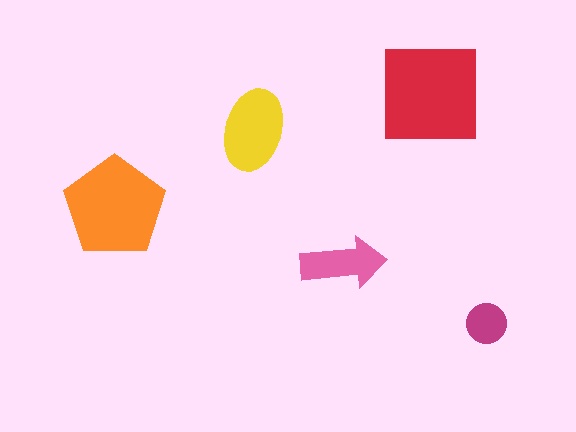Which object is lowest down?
The magenta circle is bottommost.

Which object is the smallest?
The magenta circle.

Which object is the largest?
The red square.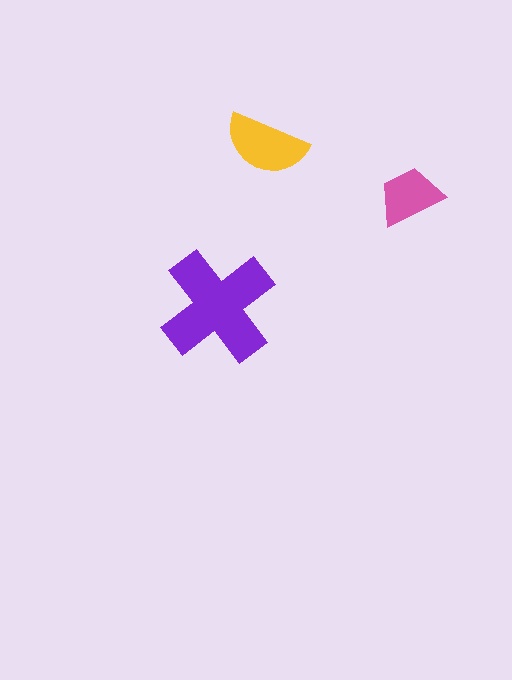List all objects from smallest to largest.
The pink trapezoid, the yellow semicircle, the purple cross.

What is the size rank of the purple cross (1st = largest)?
1st.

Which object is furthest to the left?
The purple cross is leftmost.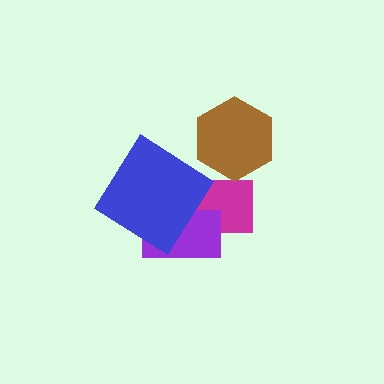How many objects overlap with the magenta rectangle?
3 objects overlap with the magenta rectangle.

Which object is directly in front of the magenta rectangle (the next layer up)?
The purple rectangle is directly in front of the magenta rectangle.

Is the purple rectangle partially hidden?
Yes, it is partially covered by another shape.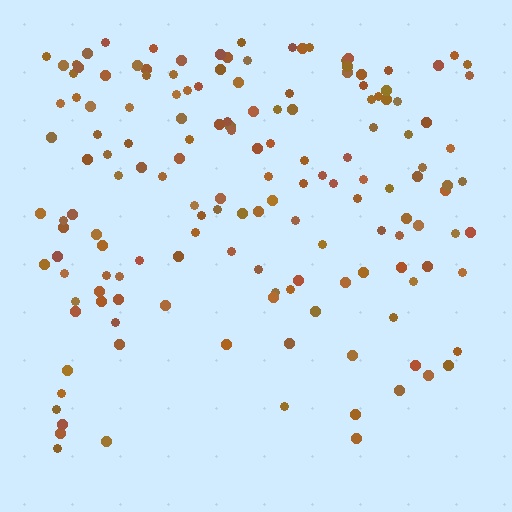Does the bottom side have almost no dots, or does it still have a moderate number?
Still a moderate number, just noticeably fewer than the top.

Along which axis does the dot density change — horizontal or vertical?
Vertical.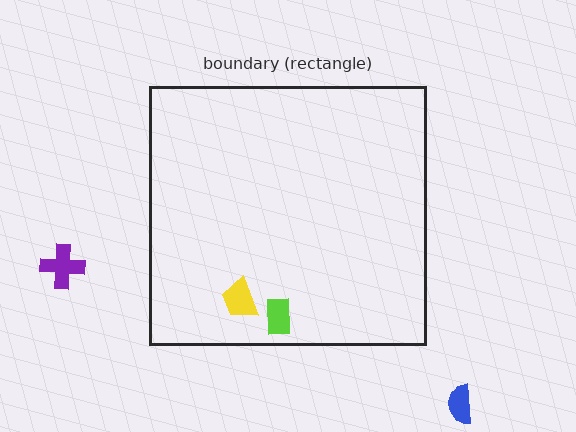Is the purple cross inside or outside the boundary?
Outside.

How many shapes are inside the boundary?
2 inside, 2 outside.